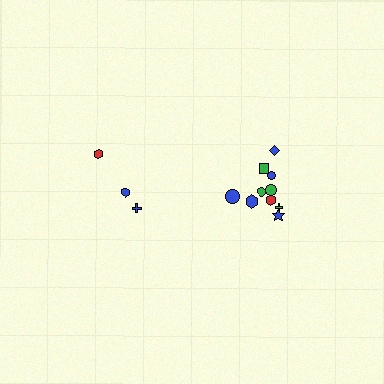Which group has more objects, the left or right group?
The right group.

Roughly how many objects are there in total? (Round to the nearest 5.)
Roughly 15 objects in total.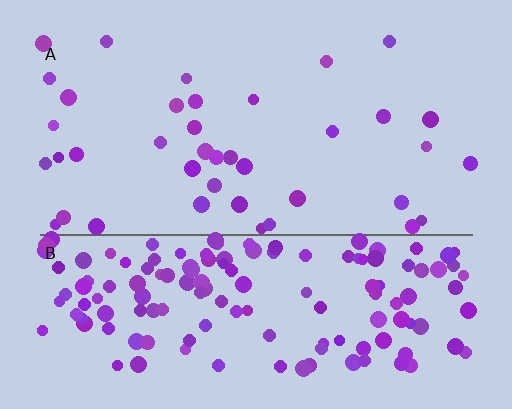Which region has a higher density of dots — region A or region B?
B (the bottom).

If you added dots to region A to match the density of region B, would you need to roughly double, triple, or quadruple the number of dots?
Approximately quadruple.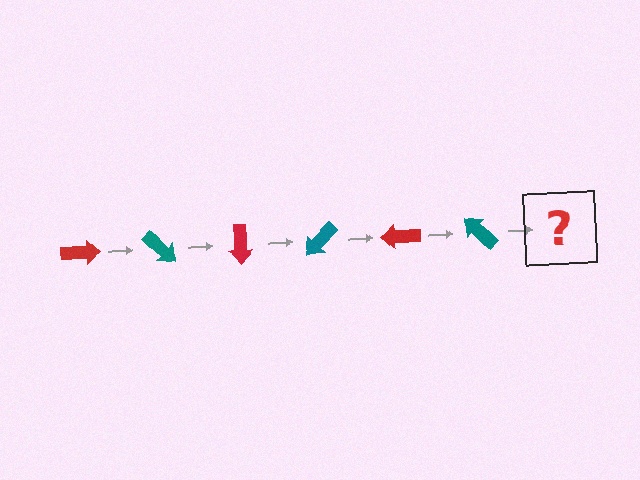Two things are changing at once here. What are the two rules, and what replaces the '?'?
The two rules are that it rotates 45 degrees each step and the color cycles through red and teal. The '?' should be a red arrow, rotated 270 degrees from the start.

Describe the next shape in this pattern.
It should be a red arrow, rotated 270 degrees from the start.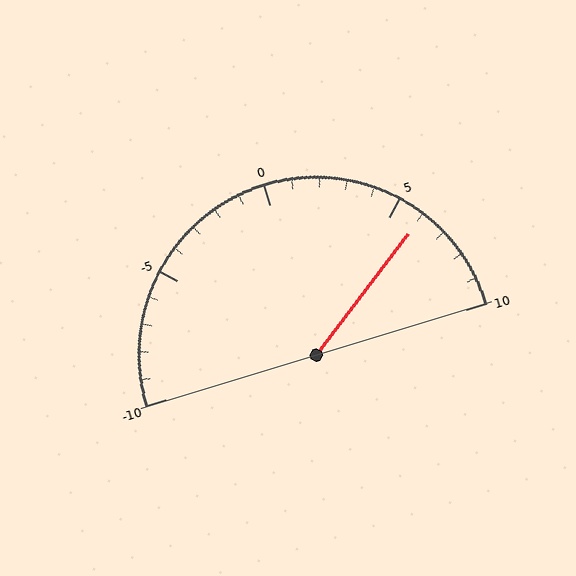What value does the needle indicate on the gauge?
The needle indicates approximately 6.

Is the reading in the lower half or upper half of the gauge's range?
The reading is in the upper half of the range (-10 to 10).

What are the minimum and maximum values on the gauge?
The gauge ranges from -10 to 10.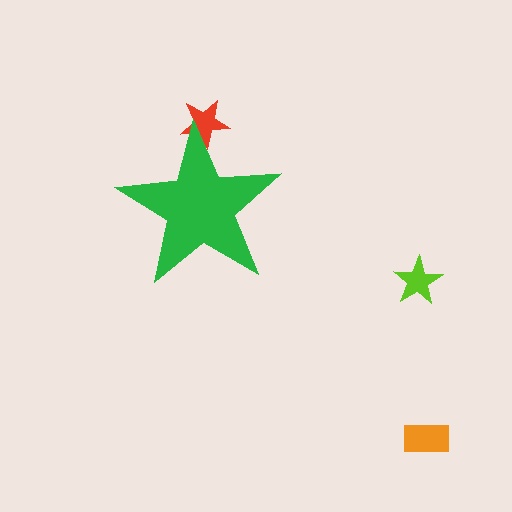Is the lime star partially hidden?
No, the lime star is fully visible.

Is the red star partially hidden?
Yes, the red star is partially hidden behind the green star.